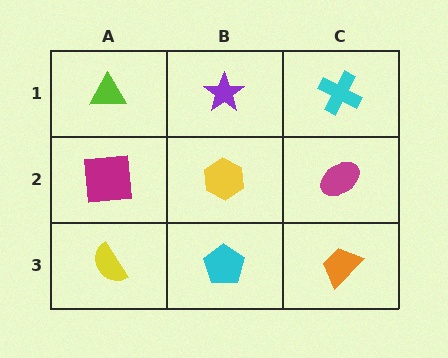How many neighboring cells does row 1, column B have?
3.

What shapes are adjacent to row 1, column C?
A magenta ellipse (row 2, column C), a purple star (row 1, column B).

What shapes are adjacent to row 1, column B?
A yellow hexagon (row 2, column B), a lime triangle (row 1, column A), a cyan cross (row 1, column C).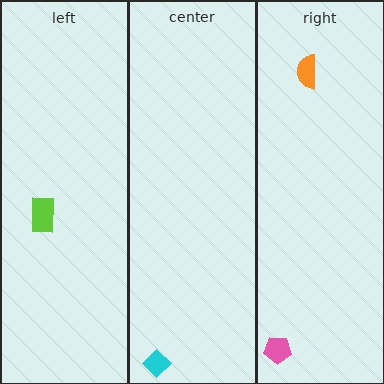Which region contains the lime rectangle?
The left region.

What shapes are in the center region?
The cyan diamond.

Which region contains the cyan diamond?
The center region.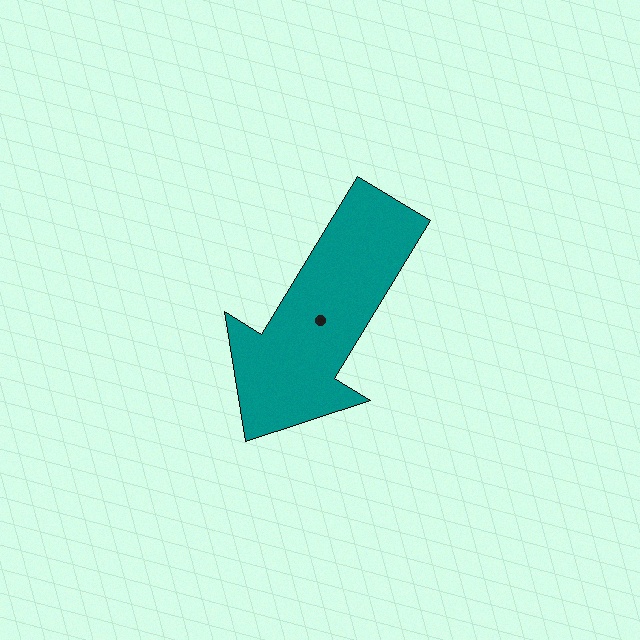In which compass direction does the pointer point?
Southwest.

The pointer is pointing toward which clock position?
Roughly 7 o'clock.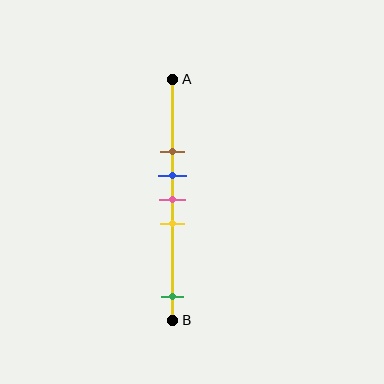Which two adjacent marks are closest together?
The blue and pink marks are the closest adjacent pair.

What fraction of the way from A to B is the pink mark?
The pink mark is approximately 50% (0.5) of the way from A to B.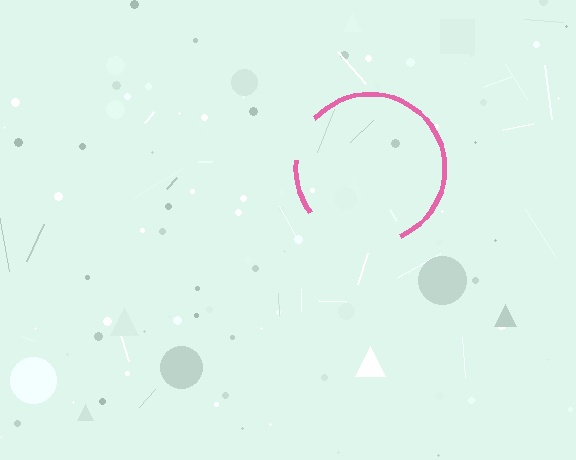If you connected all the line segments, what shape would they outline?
They would outline a circle.